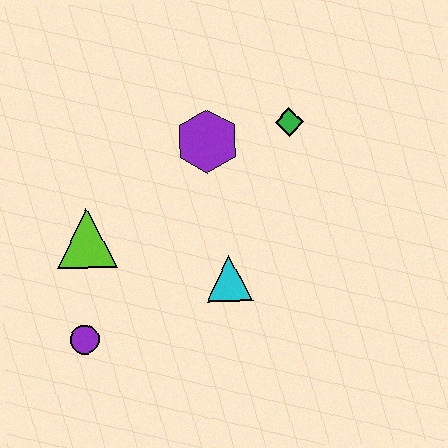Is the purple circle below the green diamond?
Yes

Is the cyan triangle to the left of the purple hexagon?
No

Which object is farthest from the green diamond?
The purple circle is farthest from the green diamond.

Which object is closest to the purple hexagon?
The green diamond is closest to the purple hexagon.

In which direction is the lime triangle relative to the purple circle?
The lime triangle is above the purple circle.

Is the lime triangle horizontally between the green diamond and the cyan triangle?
No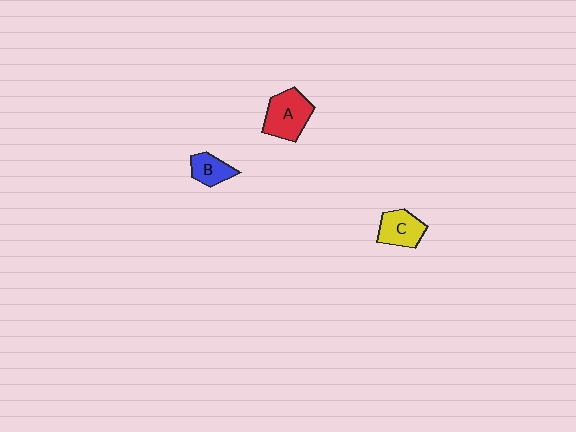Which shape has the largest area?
Shape A (red).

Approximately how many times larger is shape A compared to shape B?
Approximately 1.7 times.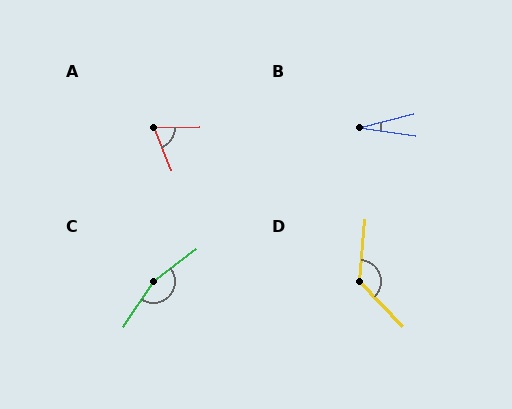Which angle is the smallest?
B, at approximately 23 degrees.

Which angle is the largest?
C, at approximately 161 degrees.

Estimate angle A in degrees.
Approximately 70 degrees.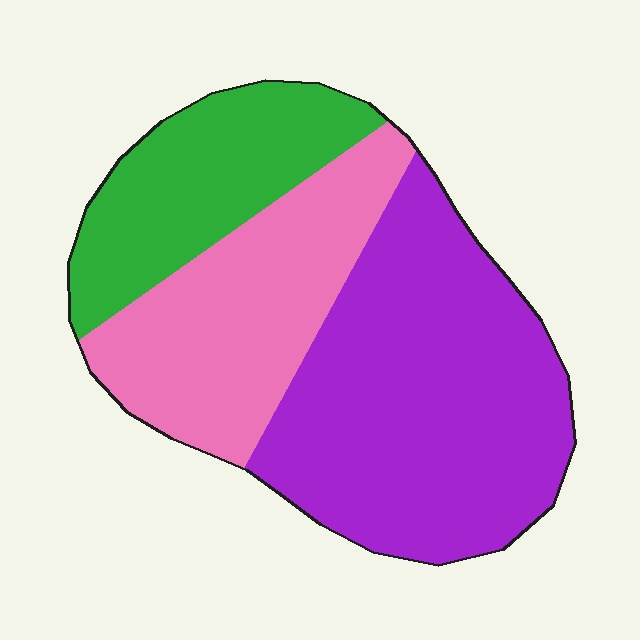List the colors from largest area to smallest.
From largest to smallest: purple, pink, green.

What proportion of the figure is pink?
Pink takes up between a sixth and a third of the figure.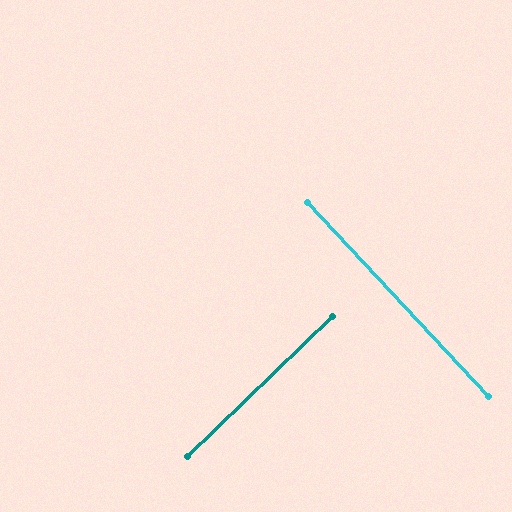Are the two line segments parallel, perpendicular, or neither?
Perpendicular — they meet at approximately 89°.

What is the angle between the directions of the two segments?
Approximately 89 degrees.